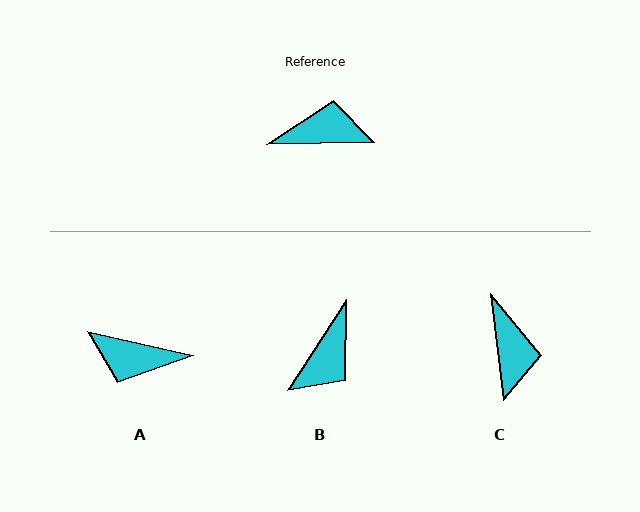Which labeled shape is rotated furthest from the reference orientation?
A, about 167 degrees away.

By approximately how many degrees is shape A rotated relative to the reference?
Approximately 167 degrees counter-clockwise.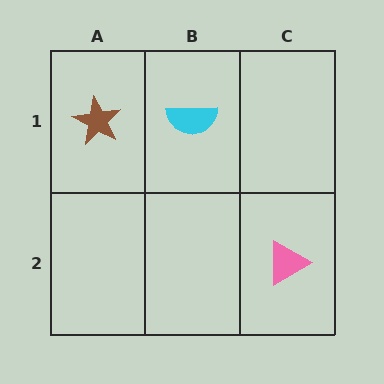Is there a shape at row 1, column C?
No, that cell is empty.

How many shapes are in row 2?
1 shape.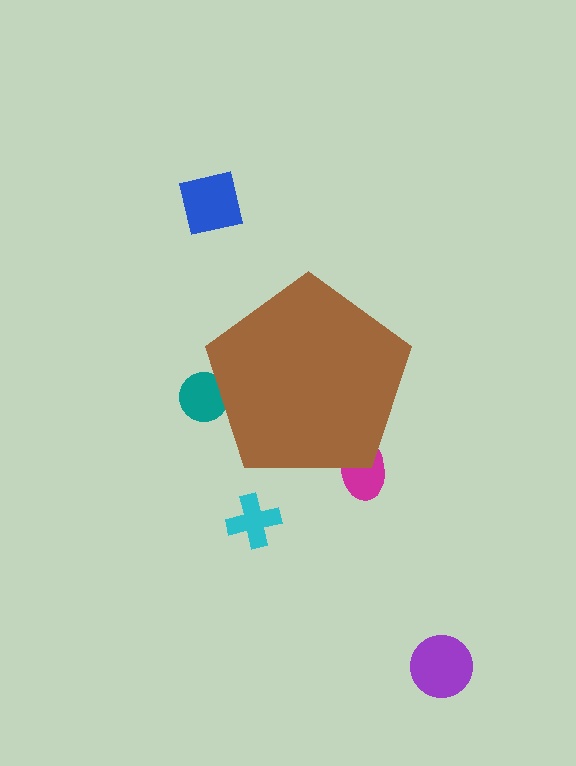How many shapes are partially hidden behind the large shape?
2 shapes are partially hidden.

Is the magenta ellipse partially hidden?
Yes, the magenta ellipse is partially hidden behind the brown pentagon.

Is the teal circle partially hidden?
Yes, the teal circle is partially hidden behind the brown pentagon.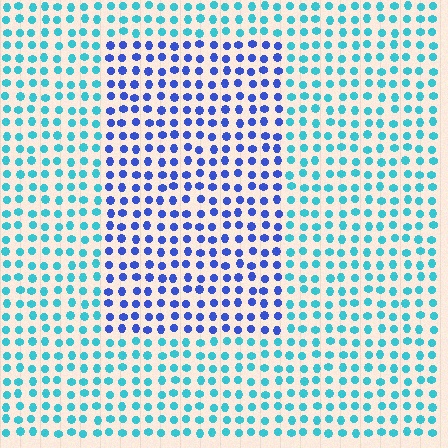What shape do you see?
I see a rectangle.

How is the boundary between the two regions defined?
The boundary is defined purely by a slight shift in hue (about 46 degrees). Spacing, size, and orientation are identical on both sides.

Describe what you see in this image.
The image is filled with small cyan elements in a uniform arrangement. A rectangle-shaped region is visible where the elements are tinted to a slightly different hue, forming a subtle color boundary.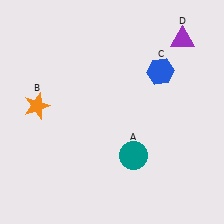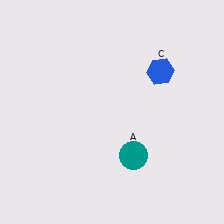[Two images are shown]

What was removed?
The orange star (B), the purple triangle (D) were removed in Image 2.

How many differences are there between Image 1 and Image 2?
There are 2 differences between the two images.